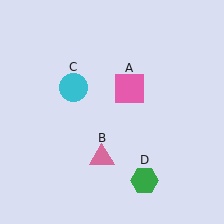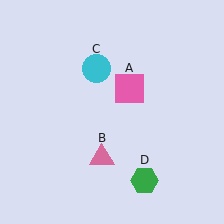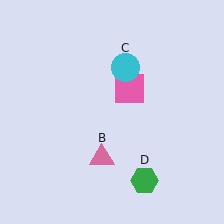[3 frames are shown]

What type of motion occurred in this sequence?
The cyan circle (object C) rotated clockwise around the center of the scene.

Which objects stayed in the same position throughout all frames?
Pink square (object A) and pink triangle (object B) and green hexagon (object D) remained stationary.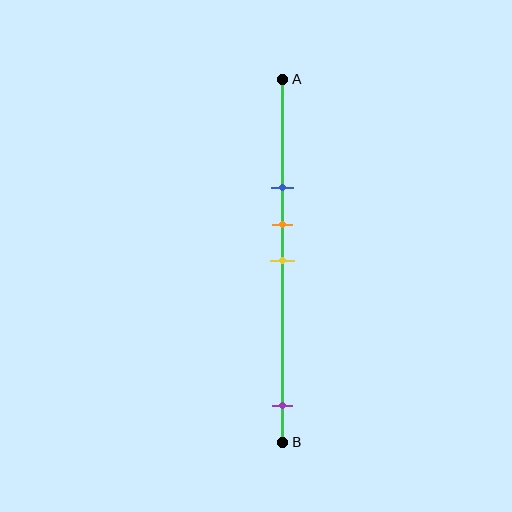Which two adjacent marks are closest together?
The orange and yellow marks are the closest adjacent pair.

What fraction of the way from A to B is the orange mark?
The orange mark is approximately 40% (0.4) of the way from A to B.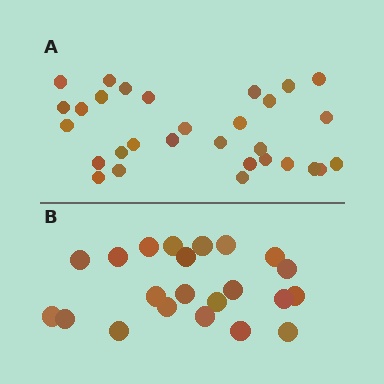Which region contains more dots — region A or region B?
Region A (the top region) has more dots.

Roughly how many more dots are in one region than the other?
Region A has roughly 8 or so more dots than region B.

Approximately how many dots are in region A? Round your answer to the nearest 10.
About 30 dots.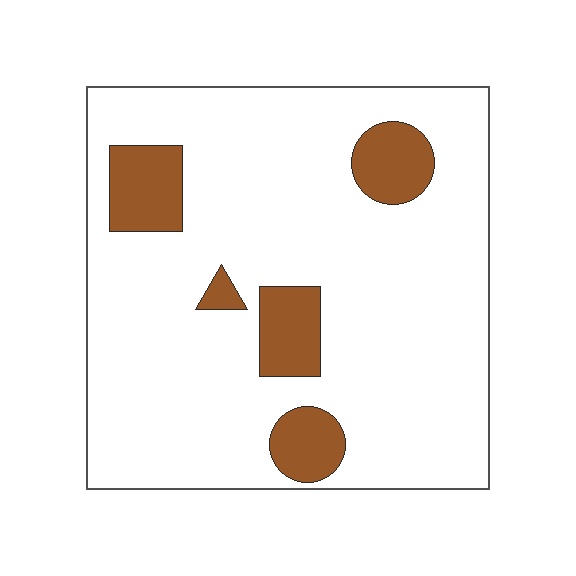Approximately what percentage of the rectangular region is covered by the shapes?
Approximately 15%.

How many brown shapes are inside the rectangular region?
5.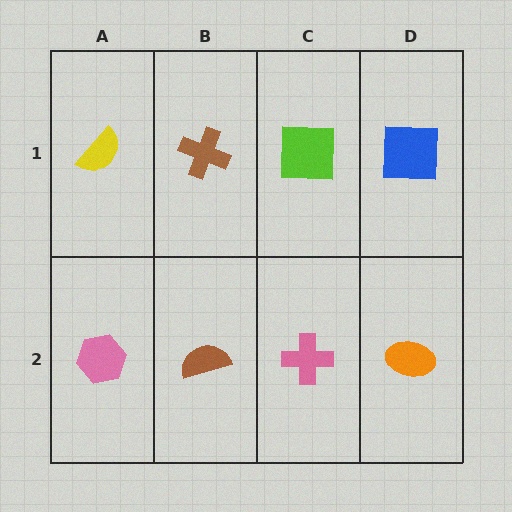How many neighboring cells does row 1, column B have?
3.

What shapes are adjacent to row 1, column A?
A pink hexagon (row 2, column A), a brown cross (row 1, column B).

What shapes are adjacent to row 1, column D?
An orange ellipse (row 2, column D), a lime square (row 1, column C).